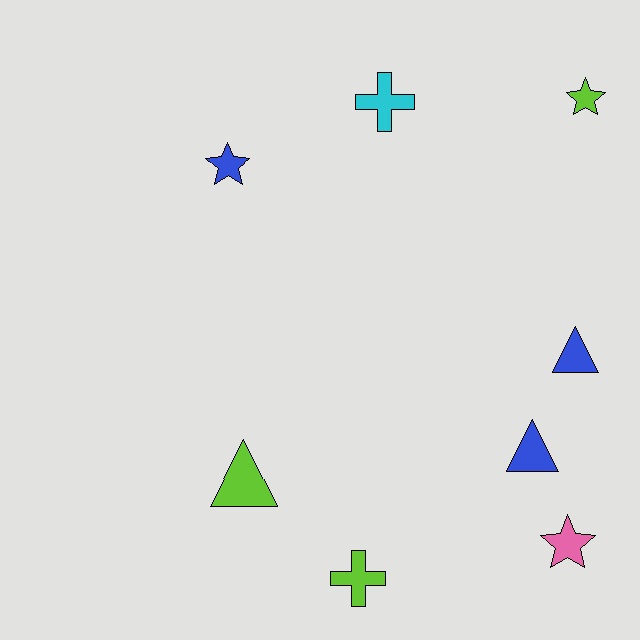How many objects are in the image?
There are 8 objects.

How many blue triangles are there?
There are 2 blue triangles.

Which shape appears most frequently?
Star, with 3 objects.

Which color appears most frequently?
Lime, with 3 objects.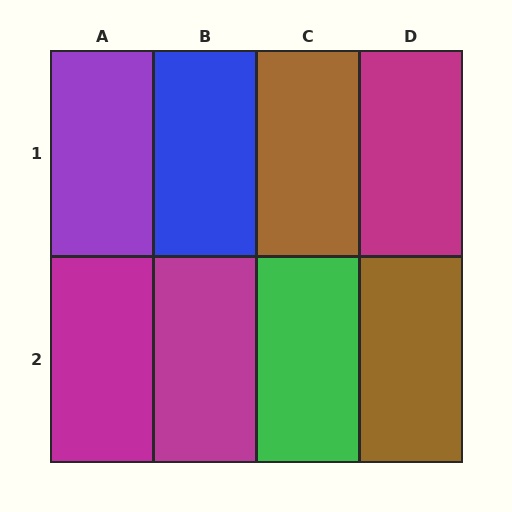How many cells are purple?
1 cell is purple.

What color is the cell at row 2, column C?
Green.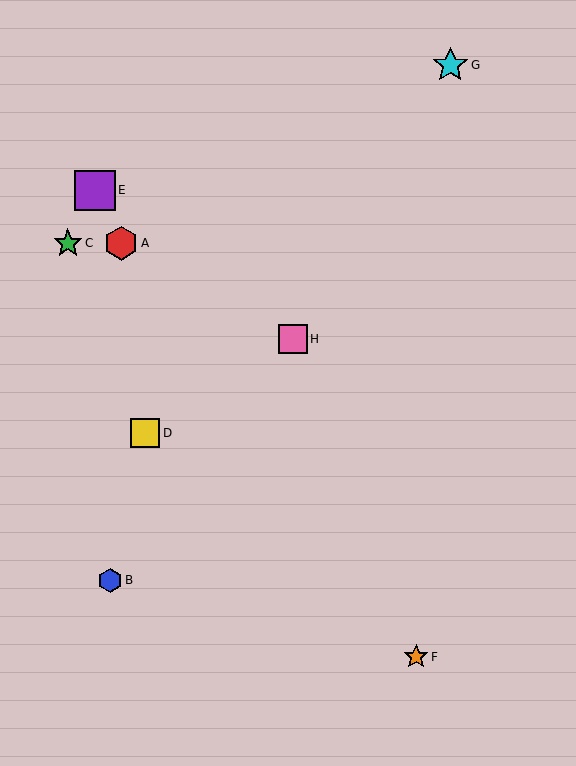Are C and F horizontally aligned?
No, C is at y≈243 and F is at y≈657.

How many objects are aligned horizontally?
2 objects (A, C) are aligned horizontally.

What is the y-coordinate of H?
Object H is at y≈339.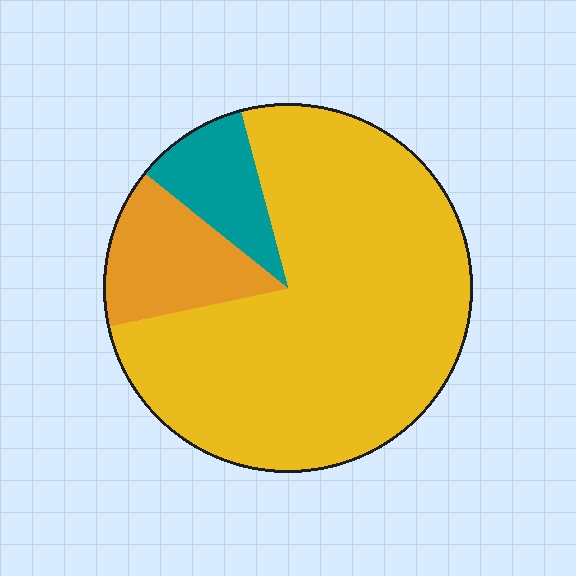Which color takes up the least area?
Teal, at roughly 10%.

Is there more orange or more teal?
Orange.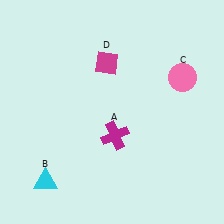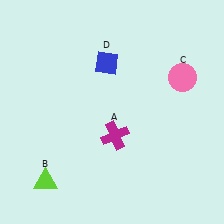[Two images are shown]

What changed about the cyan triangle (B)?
In Image 1, B is cyan. In Image 2, it changed to lime.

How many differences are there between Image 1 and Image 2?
There are 2 differences between the two images.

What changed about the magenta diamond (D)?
In Image 1, D is magenta. In Image 2, it changed to blue.